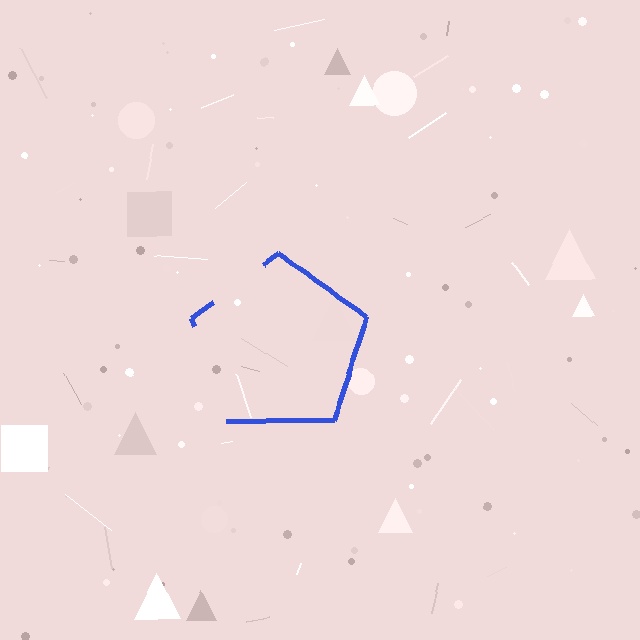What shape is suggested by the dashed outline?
The dashed outline suggests a pentagon.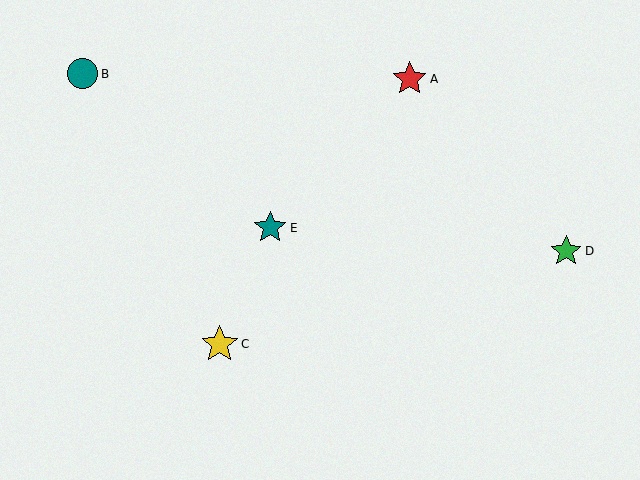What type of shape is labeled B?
Shape B is a teal circle.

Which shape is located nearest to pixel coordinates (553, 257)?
The green star (labeled D) at (566, 251) is nearest to that location.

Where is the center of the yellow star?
The center of the yellow star is at (220, 344).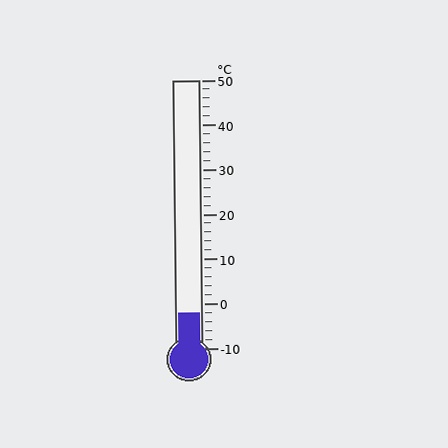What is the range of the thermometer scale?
The thermometer scale ranges from -10°C to 50°C.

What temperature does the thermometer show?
The thermometer shows approximately -2°C.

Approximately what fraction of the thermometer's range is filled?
The thermometer is filled to approximately 15% of its range.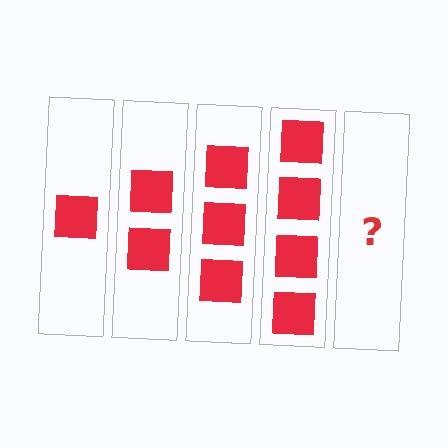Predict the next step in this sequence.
The next step is 5 squares.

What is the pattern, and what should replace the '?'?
The pattern is that each step adds one more square. The '?' should be 5 squares.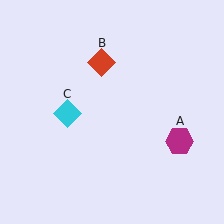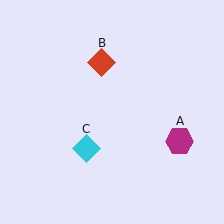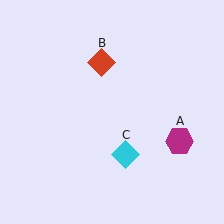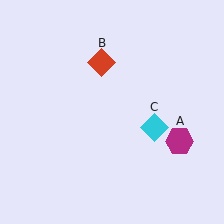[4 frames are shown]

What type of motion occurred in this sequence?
The cyan diamond (object C) rotated counterclockwise around the center of the scene.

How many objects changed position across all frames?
1 object changed position: cyan diamond (object C).